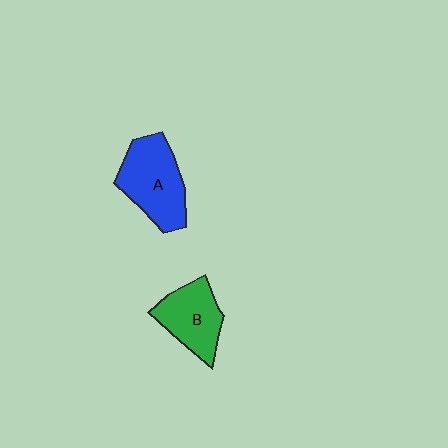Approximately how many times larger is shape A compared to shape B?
Approximately 1.3 times.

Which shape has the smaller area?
Shape B (green).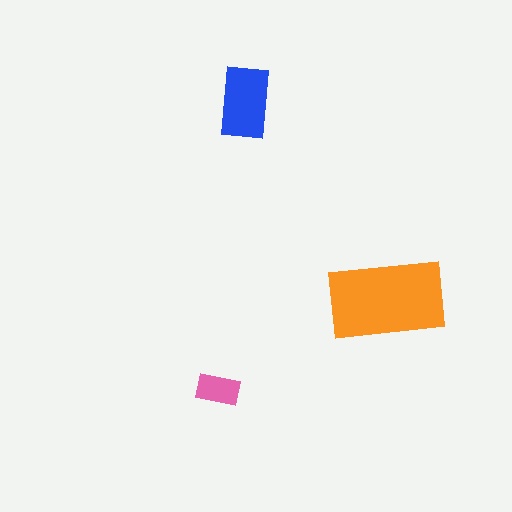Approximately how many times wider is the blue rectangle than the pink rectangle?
About 1.5 times wider.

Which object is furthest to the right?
The orange rectangle is rightmost.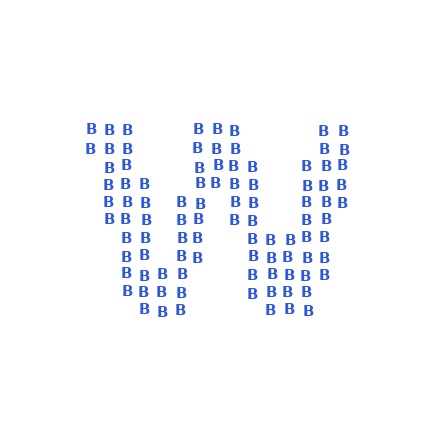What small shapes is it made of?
It is made of small letter B's.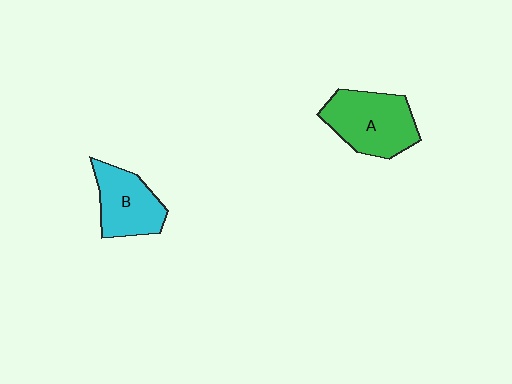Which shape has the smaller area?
Shape B (cyan).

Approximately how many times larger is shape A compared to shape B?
Approximately 1.2 times.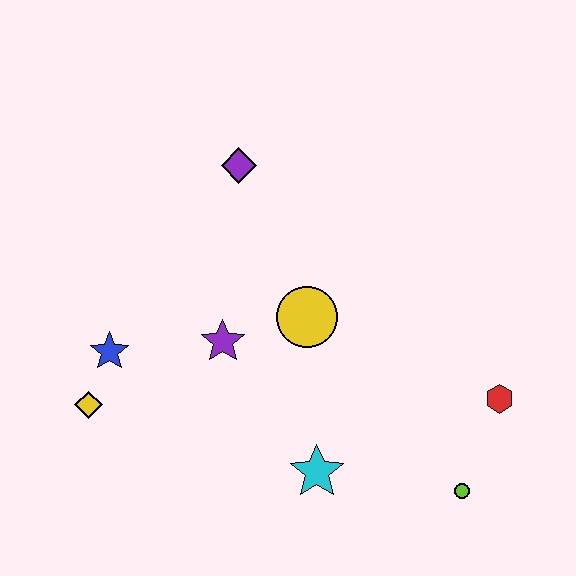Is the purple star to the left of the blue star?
No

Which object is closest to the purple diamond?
The yellow circle is closest to the purple diamond.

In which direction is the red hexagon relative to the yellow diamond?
The red hexagon is to the right of the yellow diamond.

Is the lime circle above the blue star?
No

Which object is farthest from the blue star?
The red hexagon is farthest from the blue star.